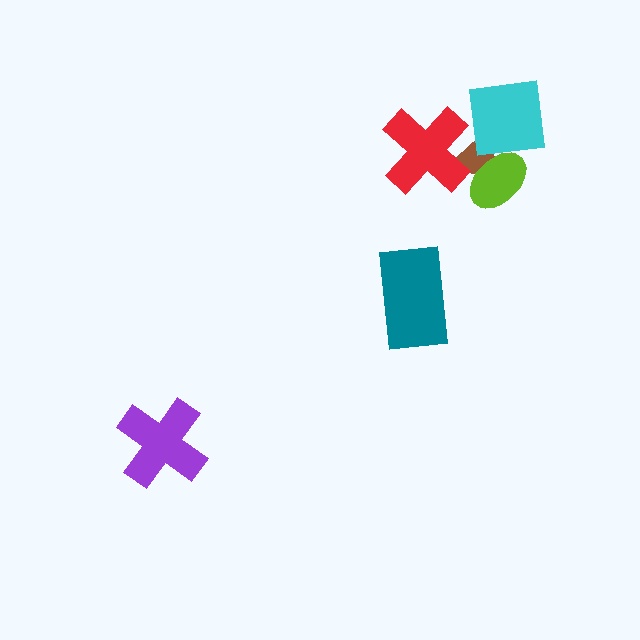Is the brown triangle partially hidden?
Yes, it is partially covered by another shape.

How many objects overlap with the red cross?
1 object overlaps with the red cross.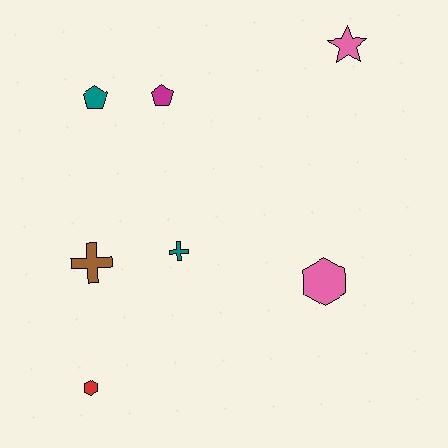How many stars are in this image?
There is 1 star.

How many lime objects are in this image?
There are no lime objects.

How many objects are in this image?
There are 7 objects.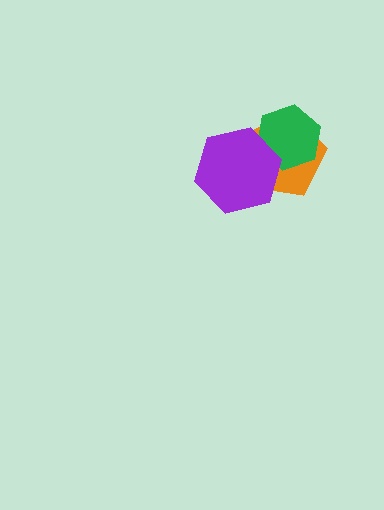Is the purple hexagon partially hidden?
No, no other shape covers it.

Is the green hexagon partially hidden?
Yes, it is partially covered by another shape.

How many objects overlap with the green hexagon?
2 objects overlap with the green hexagon.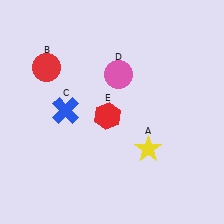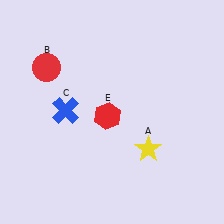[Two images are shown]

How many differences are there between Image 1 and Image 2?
There is 1 difference between the two images.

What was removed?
The pink circle (D) was removed in Image 2.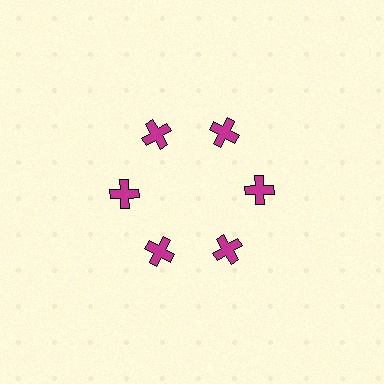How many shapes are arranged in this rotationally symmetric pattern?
There are 6 shapes, arranged in 6 groups of 1.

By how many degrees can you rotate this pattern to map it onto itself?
The pattern maps onto itself every 60 degrees of rotation.